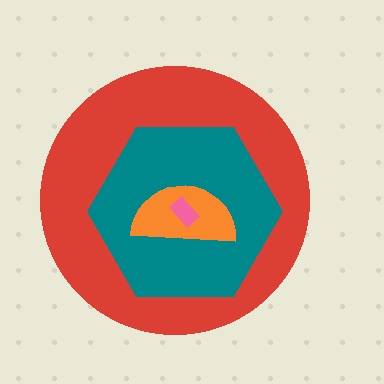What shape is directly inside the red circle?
The teal hexagon.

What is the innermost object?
The pink rectangle.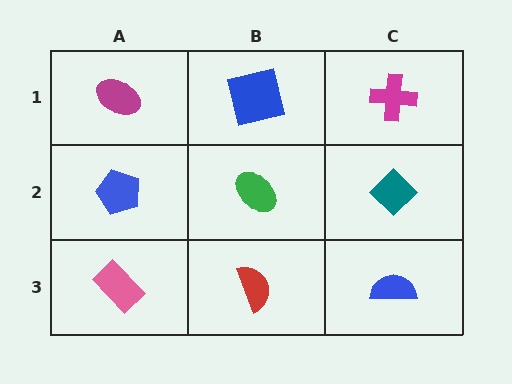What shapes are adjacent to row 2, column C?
A magenta cross (row 1, column C), a blue semicircle (row 3, column C), a green ellipse (row 2, column B).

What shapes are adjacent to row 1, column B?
A green ellipse (row 2, column B), a magenta ellipse (row 1, column A), a magenta cross (row 1, column C).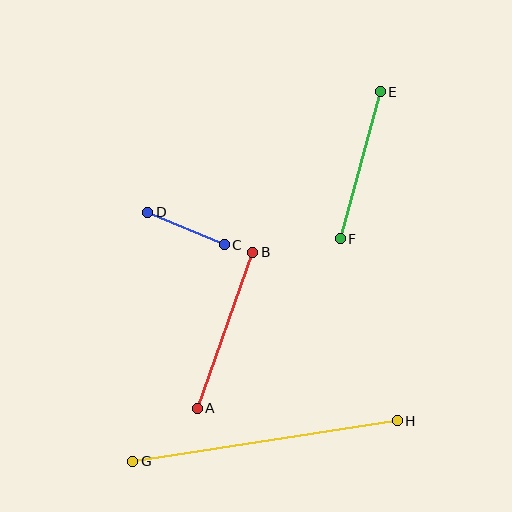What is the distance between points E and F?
The distance is approximately 152 pixels.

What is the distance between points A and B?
The distance is approximately 166 pixels.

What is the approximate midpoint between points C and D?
The midpoint is at approximately (186, 229) pixels.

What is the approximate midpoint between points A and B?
The midpoint is at approximately (225, 330) pixels.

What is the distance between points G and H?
The distance is approximately 268 pixels.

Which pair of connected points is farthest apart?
Points G and H are farthest apart.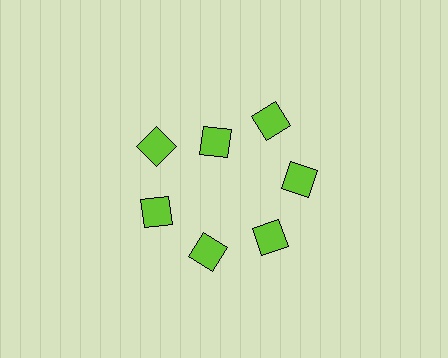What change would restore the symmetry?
The symmetry would be restored by moving it outward, back onto the ring so that all 7 diamonds sit at equal angles and equal distance from the center.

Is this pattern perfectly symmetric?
No. The 7 lime diamonds are arranged in a ring, but one element near the 12 o'clock position is pulled inward toward the center, breaking the 7-fold rotational symmetry.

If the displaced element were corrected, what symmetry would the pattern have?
It would have 7-fold rotational symmetry — the pattern would map onto itself every 51 degrees.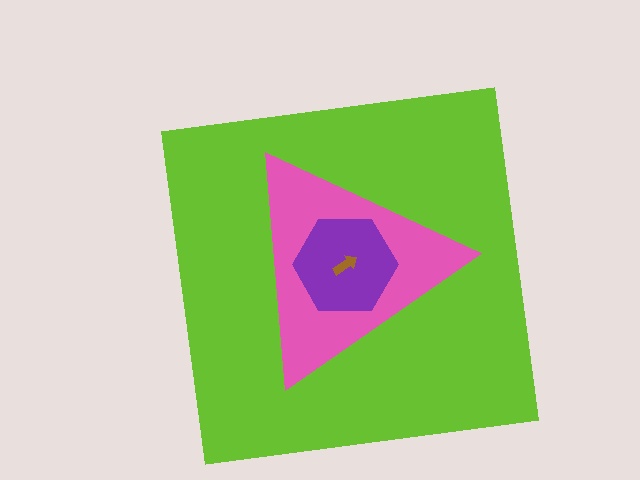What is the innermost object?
The brown arrow.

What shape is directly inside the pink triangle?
The purple hexagon.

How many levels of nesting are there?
4.